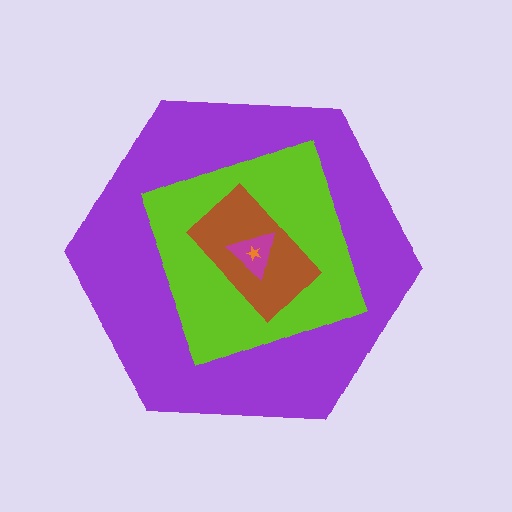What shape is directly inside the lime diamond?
The brown rectangle.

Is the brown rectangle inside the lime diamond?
Yes.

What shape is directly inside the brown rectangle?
The magenta triangle.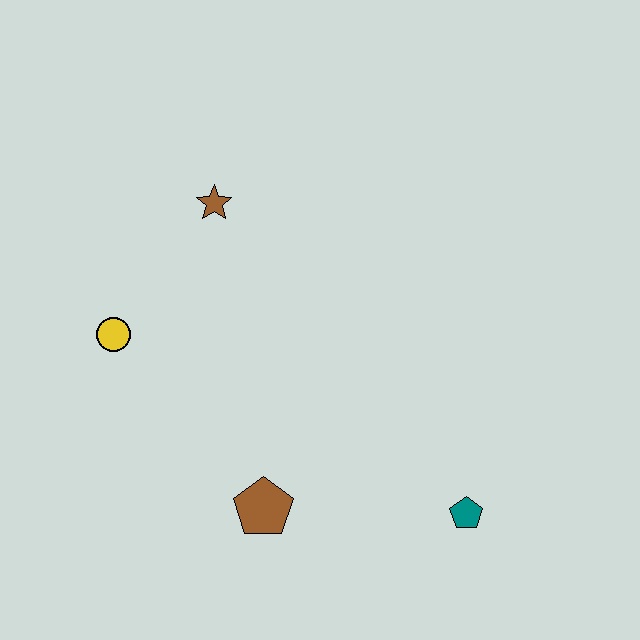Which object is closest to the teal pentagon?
The brown pentagon is closest to the teal pentagon.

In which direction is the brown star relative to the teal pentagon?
The brown star is above the teal pentagon.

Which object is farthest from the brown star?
The teal pentagon is farthest from the brown star.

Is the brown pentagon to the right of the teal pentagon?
No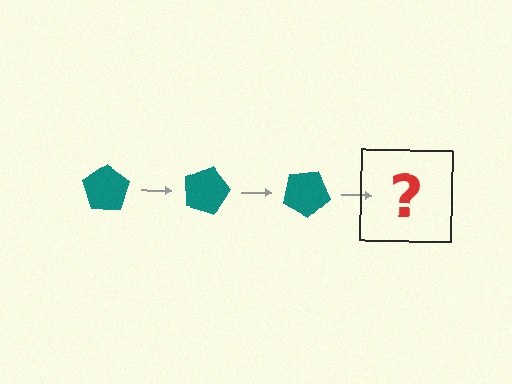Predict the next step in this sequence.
The next step is a teal pentagon rotated 45 degrees.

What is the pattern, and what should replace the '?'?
The pattern is that the pentagon rotates 15 degrees each step. The '?' should be a teal pentagon rotated 45 degrees.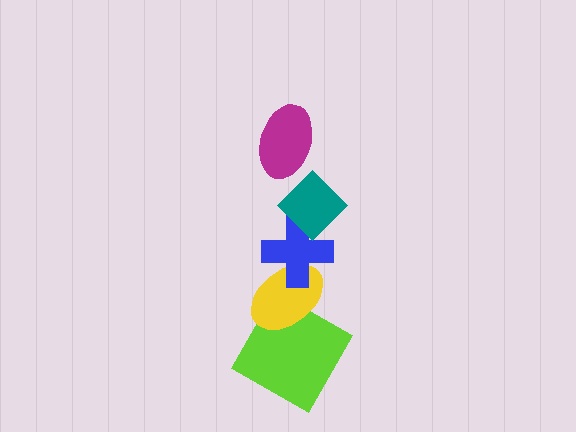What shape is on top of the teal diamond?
The magenta ellipse is on top of the teal diamond.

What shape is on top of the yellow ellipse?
The blue cross is on top of the yellow ellipse.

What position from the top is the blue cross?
The blue cross is 3rd from the top.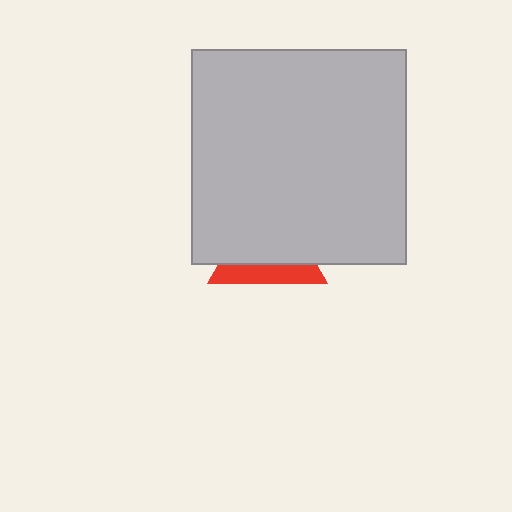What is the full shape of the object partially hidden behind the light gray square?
The partially hidden object is a red triangle.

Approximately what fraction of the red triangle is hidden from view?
Roughly 69% of the red triangle is hidden behind the light gray square.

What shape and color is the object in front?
The object in front is a light gray square.